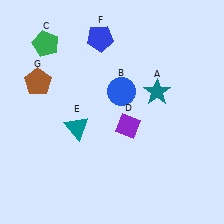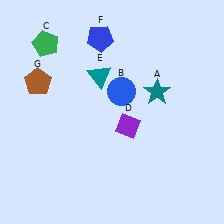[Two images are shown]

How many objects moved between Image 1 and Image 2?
1 object moved between the two images.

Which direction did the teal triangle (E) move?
The teal triangle (E) moved up.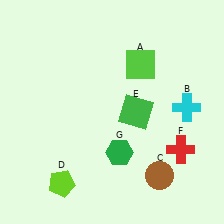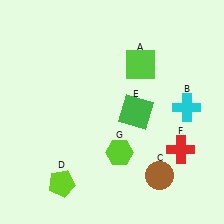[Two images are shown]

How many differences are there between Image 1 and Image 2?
There is 1 difference between the two images.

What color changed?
The hexagon (G) changed from green in Image 1 to lime in Image 2.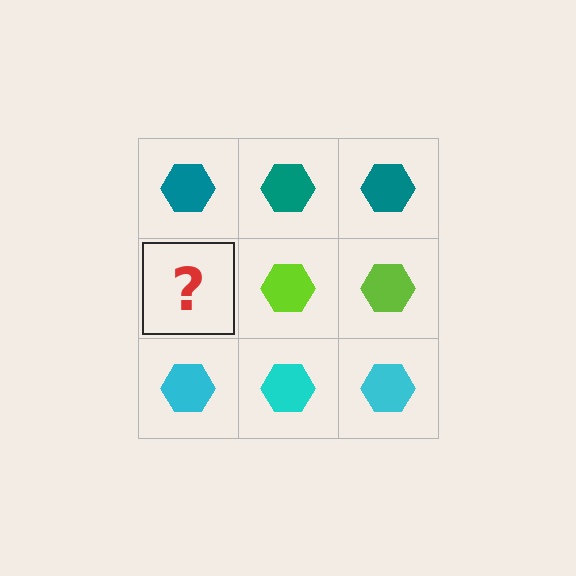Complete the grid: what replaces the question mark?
The question mark should be replaced with a lime hexagon.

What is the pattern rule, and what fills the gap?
The rule is that each row has a consistent color. The gap should be filled with a lime hexagon.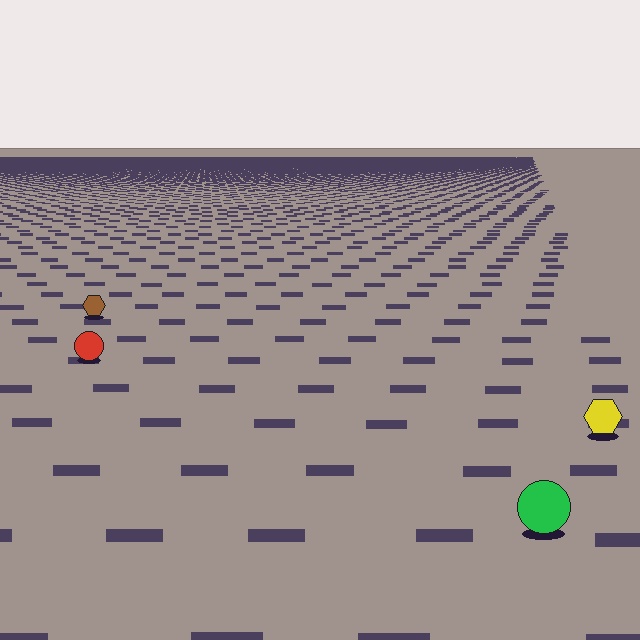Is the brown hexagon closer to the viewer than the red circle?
No. The red circle is closer — you can tell from the texture gradient: the ground texture is coarser near it.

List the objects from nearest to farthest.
From nearest to farthest: the green circle, the yellow hexagon, the red circle, the brown hexagon.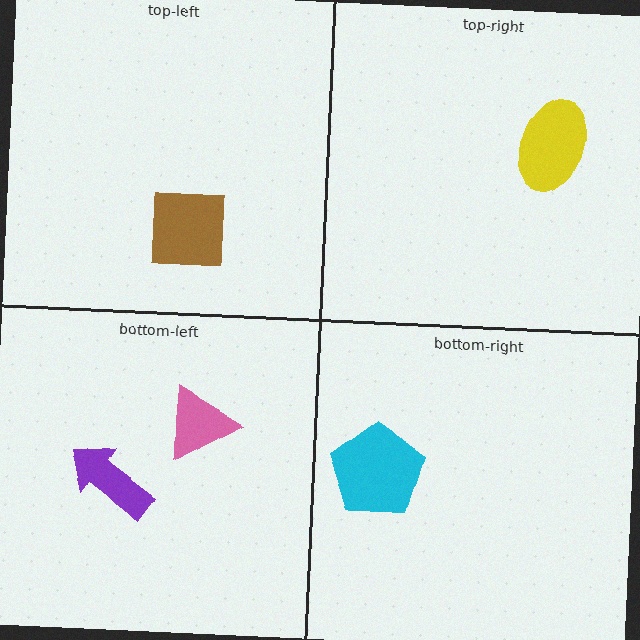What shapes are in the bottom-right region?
The cyan pentagon.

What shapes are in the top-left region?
The brown square.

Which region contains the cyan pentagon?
The bottom-right region.